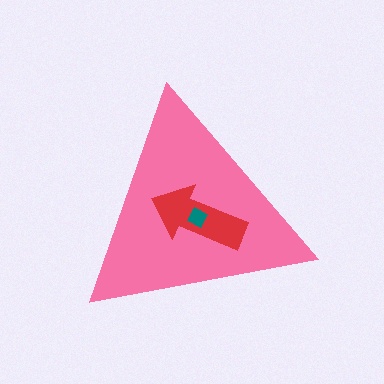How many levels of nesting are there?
3.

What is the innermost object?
The teal diamond.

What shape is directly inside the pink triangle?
The red arrow.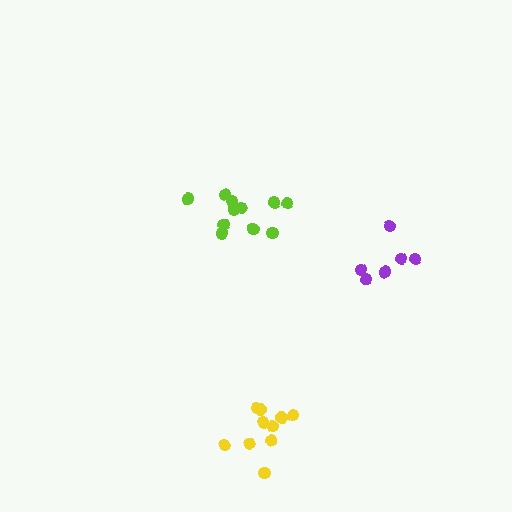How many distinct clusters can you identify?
There are 3 distinct clusters.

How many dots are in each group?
Group 1: 10 dots, Group 2: 11 dots, Group 3: 6 dots (27 total).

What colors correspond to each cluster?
The clusters are colored: yellow, lime, purple.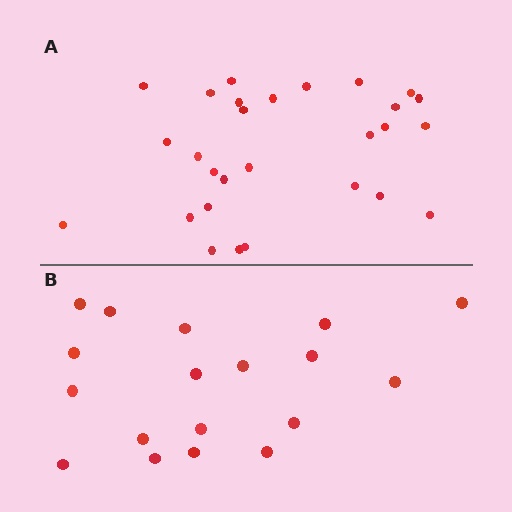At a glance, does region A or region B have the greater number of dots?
Region A (the top region) has more dots.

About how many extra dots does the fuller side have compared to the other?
Region A has roughly 10 or so more dots than region B.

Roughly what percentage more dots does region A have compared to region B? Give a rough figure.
About 55% more.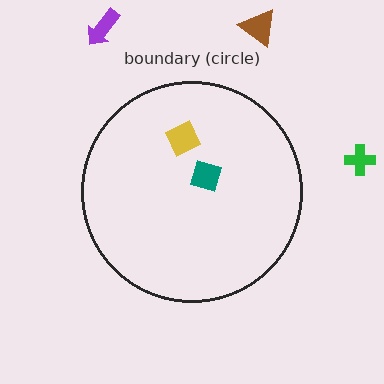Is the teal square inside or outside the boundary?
Inside.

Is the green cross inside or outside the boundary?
Outside.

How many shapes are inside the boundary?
2 inside, 3 outside.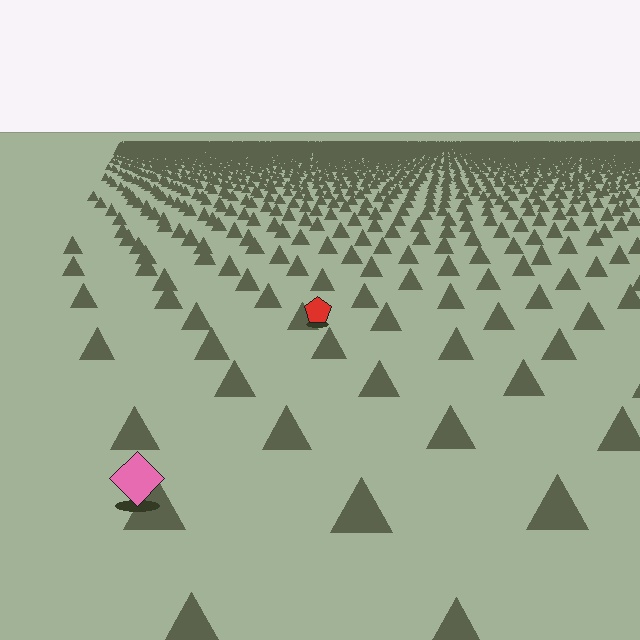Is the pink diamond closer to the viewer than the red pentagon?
Yes. The pink diamond is closer — you can tell from the texture gradient: the ground texture is coarser near it.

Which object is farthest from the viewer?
The red pentagon is farthest from the viewer. It appears smaller and the ground texture around it is denser.